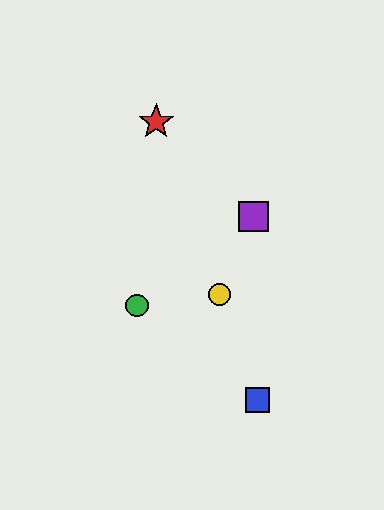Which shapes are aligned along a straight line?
The red star, the blue square, the yellow circle are aligned along a straight line.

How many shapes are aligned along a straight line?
3 shapes (the red star, the blue square, the yellow circle) are aligned along a straight line.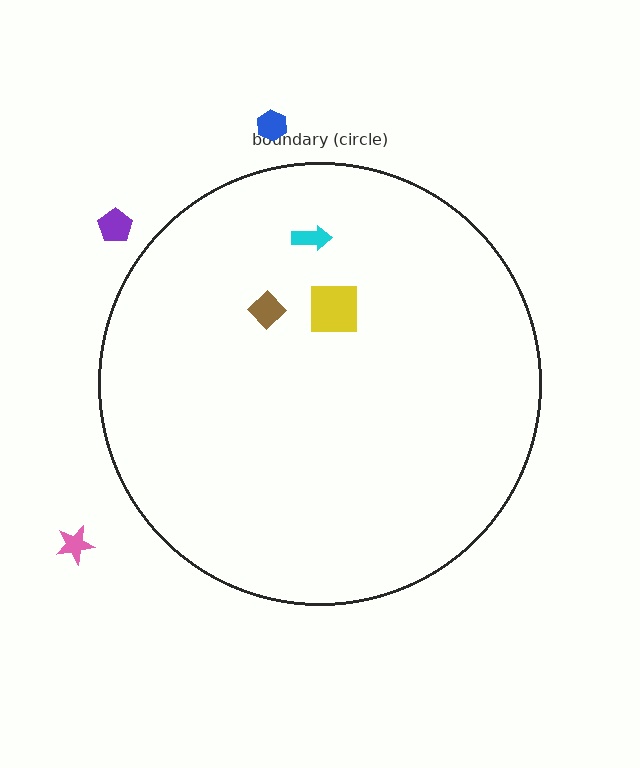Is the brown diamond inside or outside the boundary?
Inside.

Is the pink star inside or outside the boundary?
Outside.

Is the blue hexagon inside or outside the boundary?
Outside.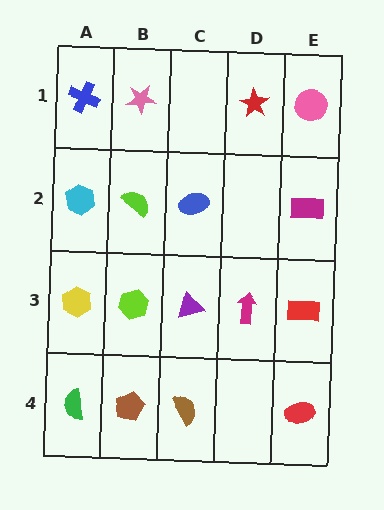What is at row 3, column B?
A lime hexagon.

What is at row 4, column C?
A brown semicircle.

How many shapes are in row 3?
5 shapes.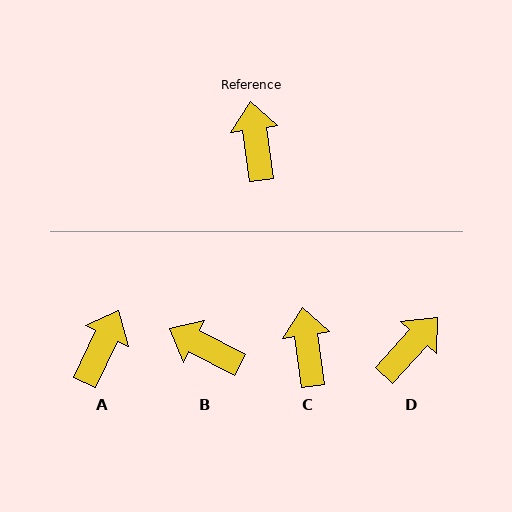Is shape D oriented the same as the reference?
No, it is off by about 50 degrees.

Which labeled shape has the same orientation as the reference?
C.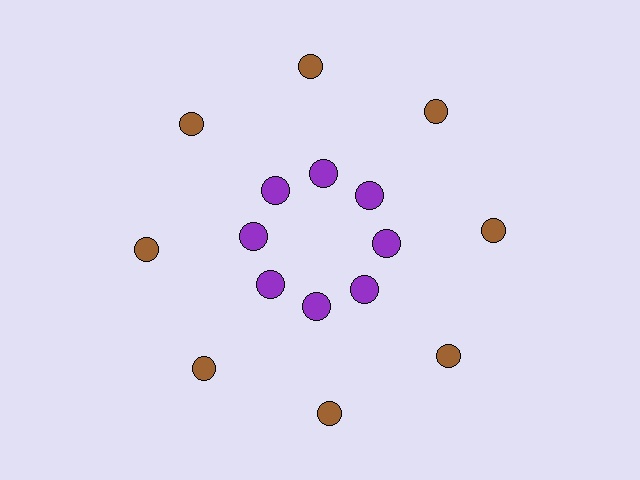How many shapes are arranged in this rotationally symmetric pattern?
There are 16 shapes, arranged in 8 groups of 2.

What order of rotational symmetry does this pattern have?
This pattern has 8-fold rotational symmetry.